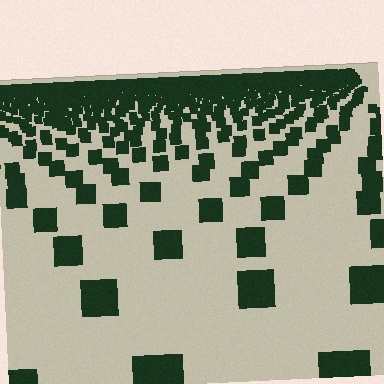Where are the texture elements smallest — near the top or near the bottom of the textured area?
Near the top.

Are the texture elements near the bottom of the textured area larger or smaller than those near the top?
Larger. Near the bottom, elements are closer to the viewer and appear at a bigger on-screen size.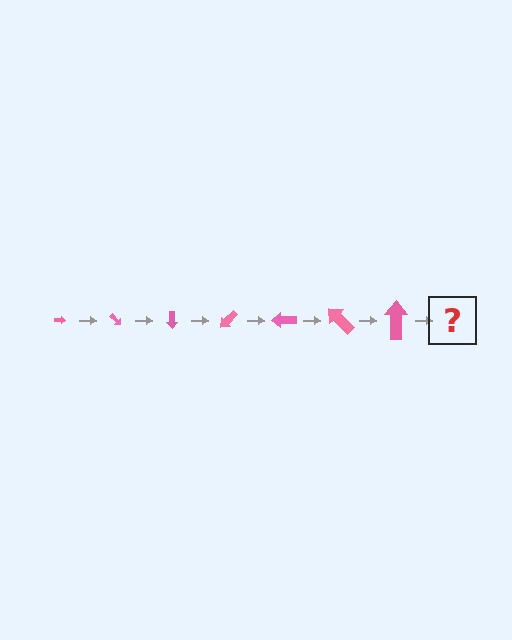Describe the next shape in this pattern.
It should be an arrow, larger than the previous one and rotated 315 degrees from the start.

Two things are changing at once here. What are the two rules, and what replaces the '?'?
The two rules are that the arrow grows larger each step and it rotates 45 degrees each step. The '?' should be an arrow, larger than the previous one and rotated 315 degrees from the start.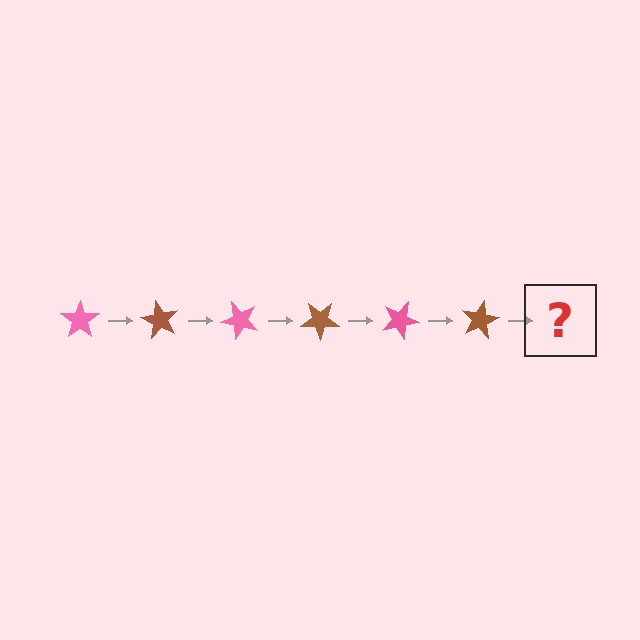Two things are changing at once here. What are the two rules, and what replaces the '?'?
The two rules are that it rotates 60 degrees each step and the color cycles through pink and brown. The '?' should be a pink star, rotated 360 degrees from the start.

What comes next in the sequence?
The next element should be a pink star, rotated 360 degrees from the start.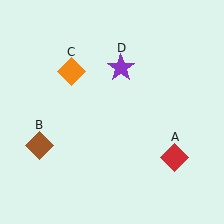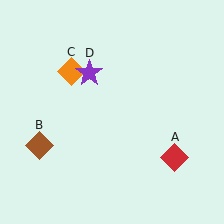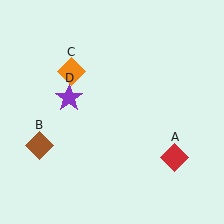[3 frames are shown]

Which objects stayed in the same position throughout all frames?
Red diamond (object A) and brown diamond (object B) and orange diamond (object C) remained stationary.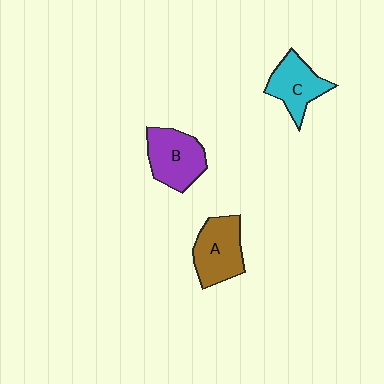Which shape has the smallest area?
Shape C (cyan).